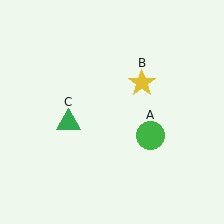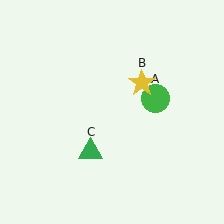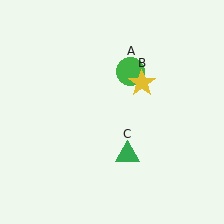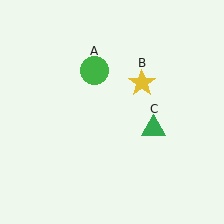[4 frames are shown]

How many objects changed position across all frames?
2 objects changed position: green circle (object A), green triangle (object C).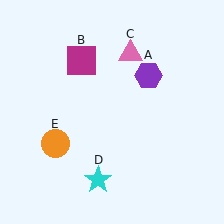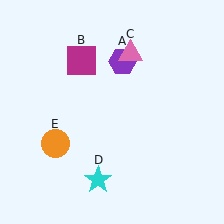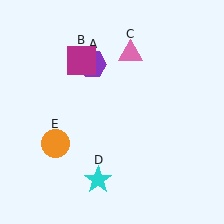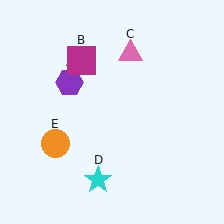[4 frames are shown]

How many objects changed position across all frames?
1 object changed position: purple hexagon (object A).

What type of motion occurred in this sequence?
The purple hexagon (object A) rotated counterclockwise around the center of the scene.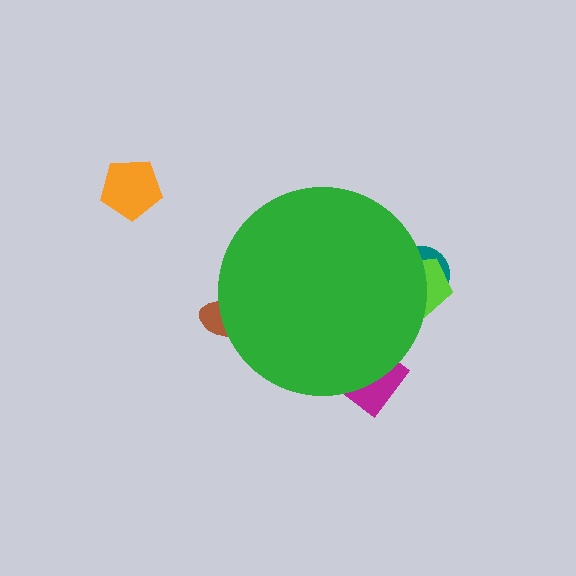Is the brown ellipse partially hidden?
Yes, the brown ellipse is partially hidden behind the green circle.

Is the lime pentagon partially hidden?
Yes, the lime pentagon is partially hidden behind the green circle.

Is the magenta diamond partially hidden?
Yes, the magenta diamond is partially hidden behind the green circle.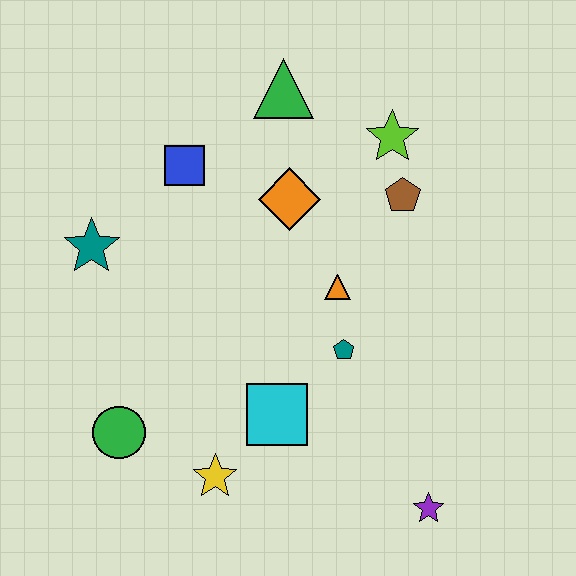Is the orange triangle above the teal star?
No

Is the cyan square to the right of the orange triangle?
No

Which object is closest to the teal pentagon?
The orange triangle is closest to the teal pentagon.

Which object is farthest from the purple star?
The green triangle is farthest from the purple star.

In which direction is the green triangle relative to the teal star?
The green triangle is to the right of the teal star.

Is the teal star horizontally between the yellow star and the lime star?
No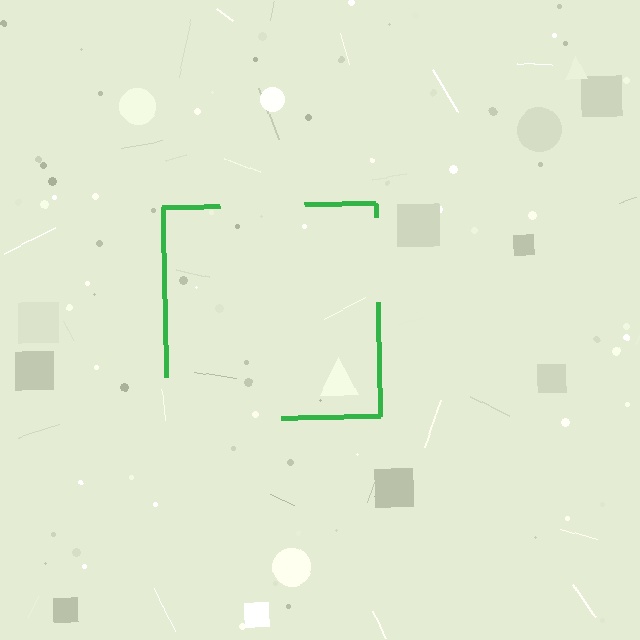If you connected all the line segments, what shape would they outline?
They would outline a square.